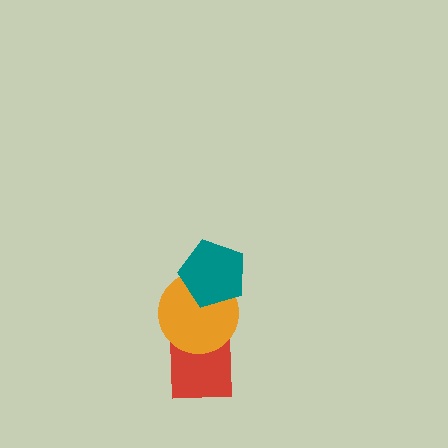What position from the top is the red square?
The red square is 3rd from the top.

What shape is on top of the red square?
The orange circle is on top of the red square.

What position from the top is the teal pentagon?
The teal pentagon is 1st from the top.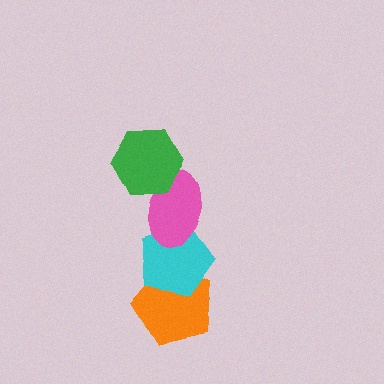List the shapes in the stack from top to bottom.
From top to bottom: the green hexagon, the pink ellipse, the cyan pentagon, the orange pentagon.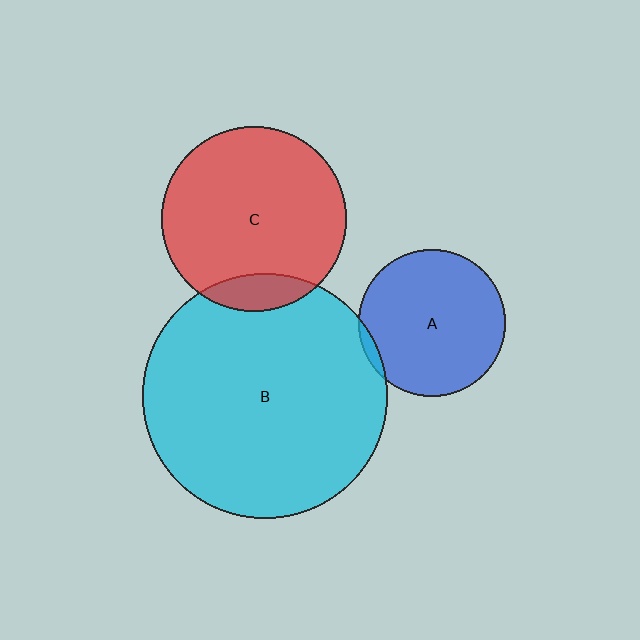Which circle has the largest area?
Circle B (cyan).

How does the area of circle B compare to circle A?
Approximately 2.8 times.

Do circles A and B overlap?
Yes.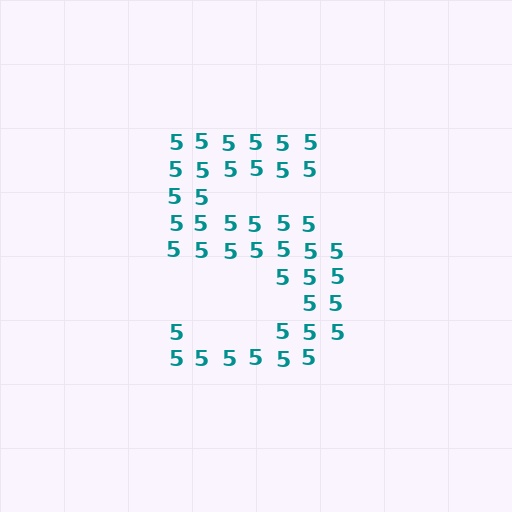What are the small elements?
The small elements are digit 5's.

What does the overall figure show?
The overall figure shows the digit 5.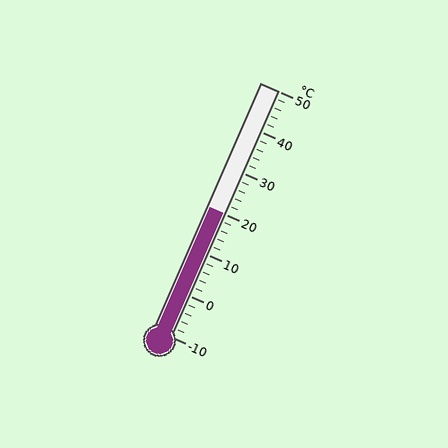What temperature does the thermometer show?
The thermometer shows approximately 20°C.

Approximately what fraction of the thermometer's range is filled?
The thermometer is filled to approximately 50% of its range.